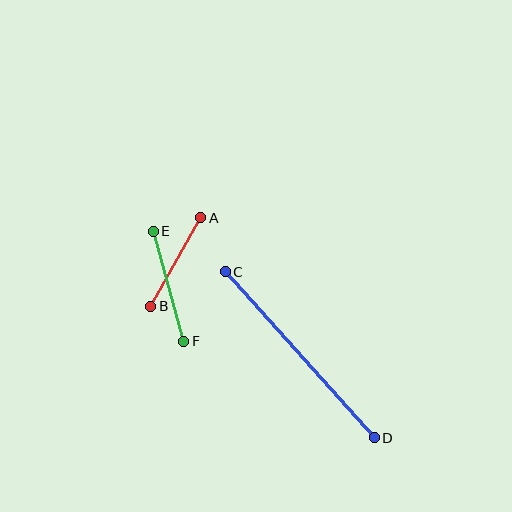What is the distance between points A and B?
The distance is approximately 102 pixels.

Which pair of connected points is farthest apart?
Points C and D are farthest apart.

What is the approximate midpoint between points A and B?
The midpoint is at approximately (176, 262) pixels.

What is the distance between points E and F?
The distance is approximately 114 pixels.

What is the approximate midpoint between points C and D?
The midpoint is at approximately (300, 355) pixels.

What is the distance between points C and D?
The distance is approximately 223 pixels.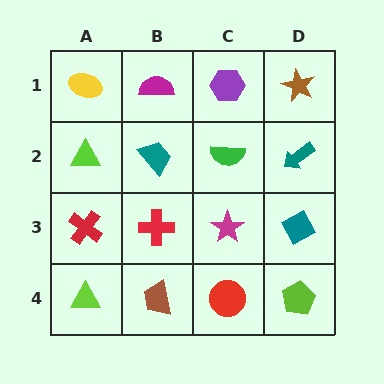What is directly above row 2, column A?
A yellow ellipse.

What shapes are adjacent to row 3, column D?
A teal arrow (row 2, column D), a lime pentagon (row 4, column D), a magenta star (row 3, column C).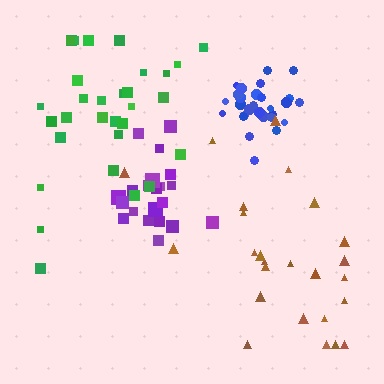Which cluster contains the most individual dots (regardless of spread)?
Green (31).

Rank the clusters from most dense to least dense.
blue, purple, brown, green.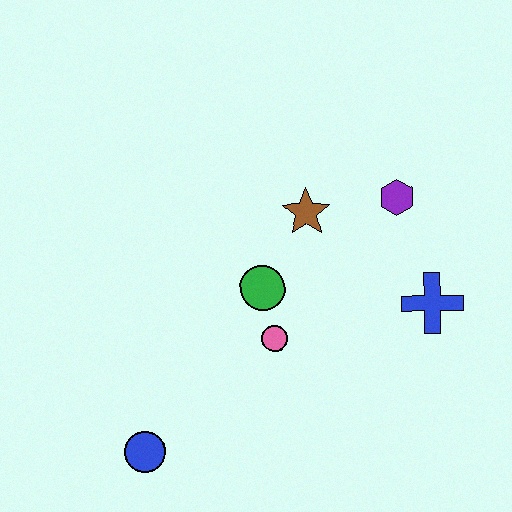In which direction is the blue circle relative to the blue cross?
The blue circle is to the left of the blue cross.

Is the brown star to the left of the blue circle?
No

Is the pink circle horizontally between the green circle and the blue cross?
Yes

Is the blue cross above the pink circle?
Yes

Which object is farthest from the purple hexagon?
The blue circle is farthest from the purple hexagon.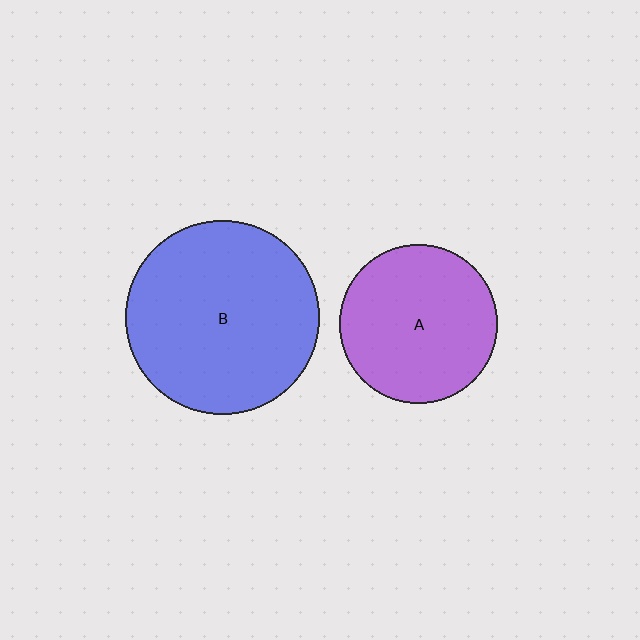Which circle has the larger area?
Circle B (blue).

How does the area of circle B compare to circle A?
Approximately 1.5 times.